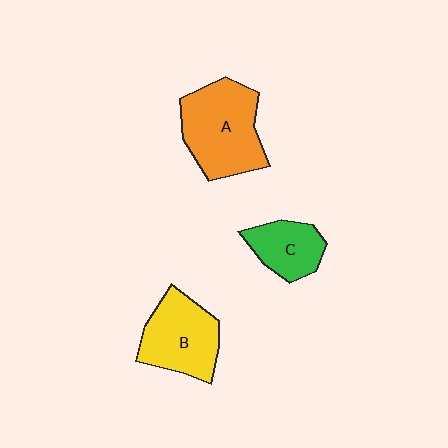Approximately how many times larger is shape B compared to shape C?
Approximately 1.5 times.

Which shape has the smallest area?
Shape C (green).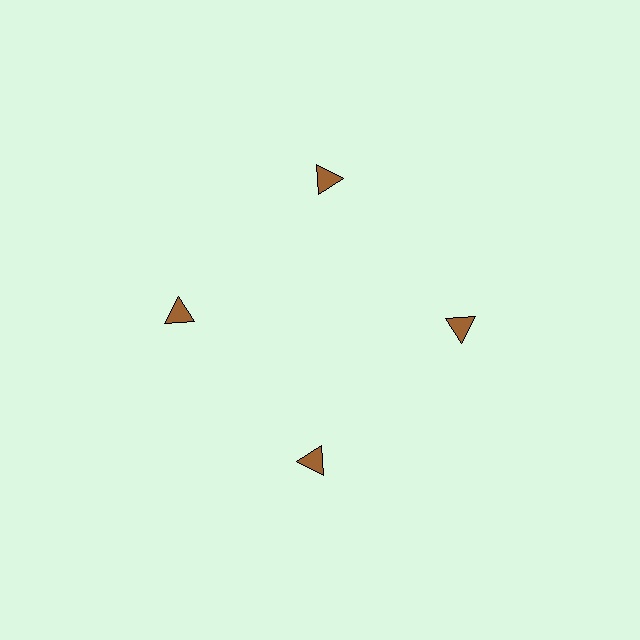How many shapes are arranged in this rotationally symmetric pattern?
There are 4 shapes, arranged in 4 groups of 1.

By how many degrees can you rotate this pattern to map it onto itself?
The pattern maps onto itself every 90 degrees of rotation.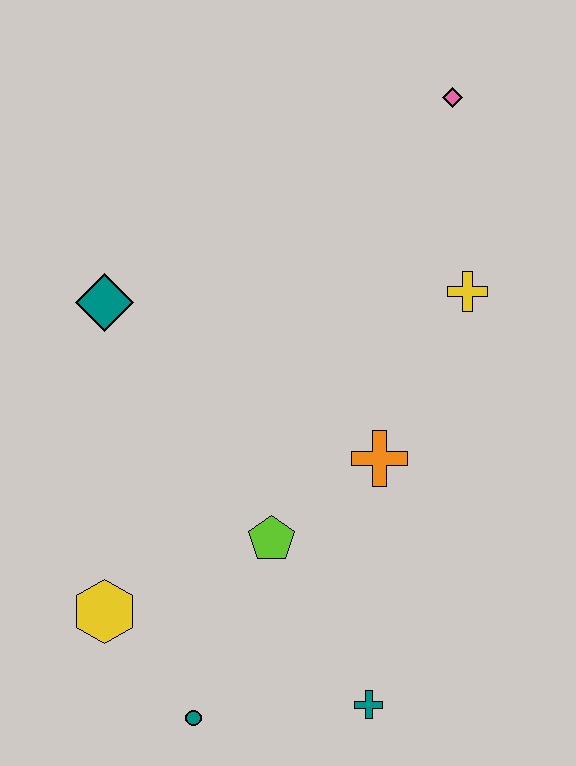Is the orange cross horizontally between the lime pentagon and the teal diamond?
No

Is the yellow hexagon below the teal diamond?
Yes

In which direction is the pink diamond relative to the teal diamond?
The pink diamond is to the right of the teal diamond.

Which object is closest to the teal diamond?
The lime pentagon is closest to the teal diamond.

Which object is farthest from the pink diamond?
The teal circle is farthest from the pink diamond.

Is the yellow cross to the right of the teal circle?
Yes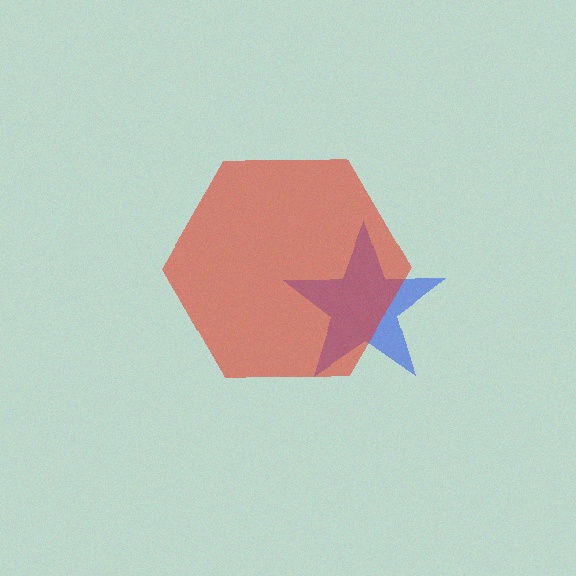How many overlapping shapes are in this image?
There are 2 overlapping shapes in the image.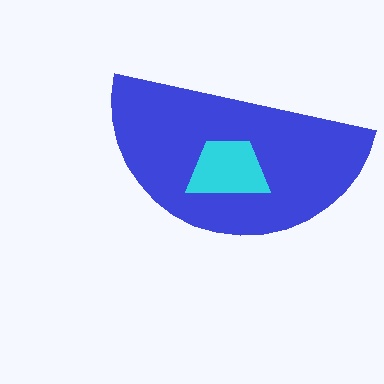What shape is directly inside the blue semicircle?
The cyan trapezoid.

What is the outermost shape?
The blue semicircle.